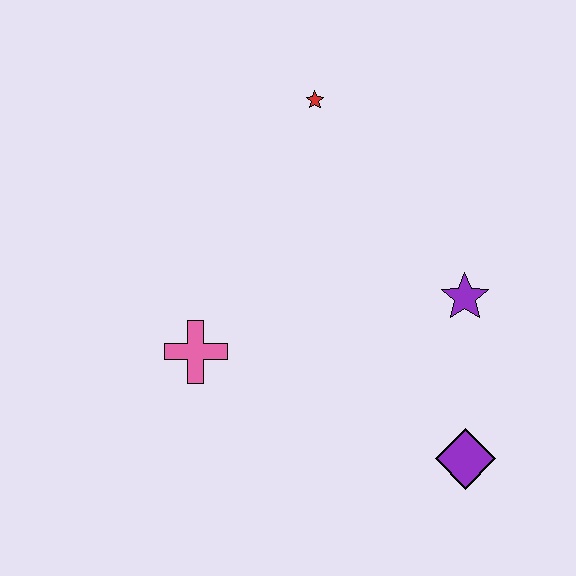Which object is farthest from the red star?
The purple diamond is farthest from the red star.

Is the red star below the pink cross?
No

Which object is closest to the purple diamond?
The purple star is closest to the purple diamond.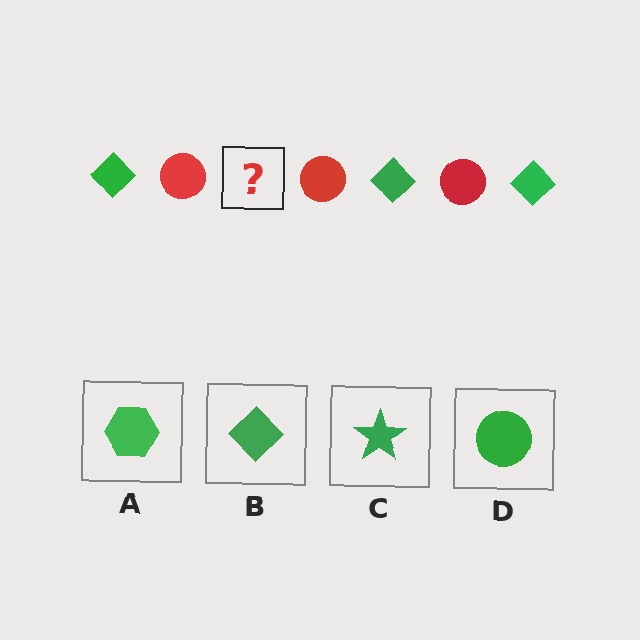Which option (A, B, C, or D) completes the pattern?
B.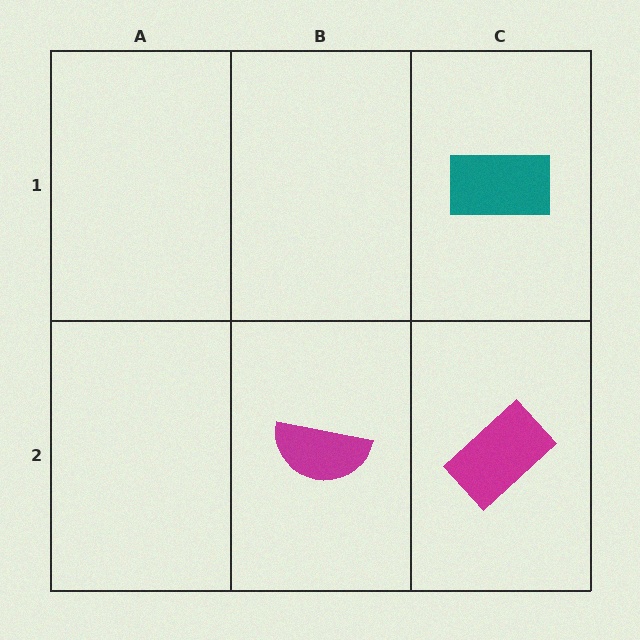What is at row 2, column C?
A magenta rectangle.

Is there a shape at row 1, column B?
No, that cell is empty.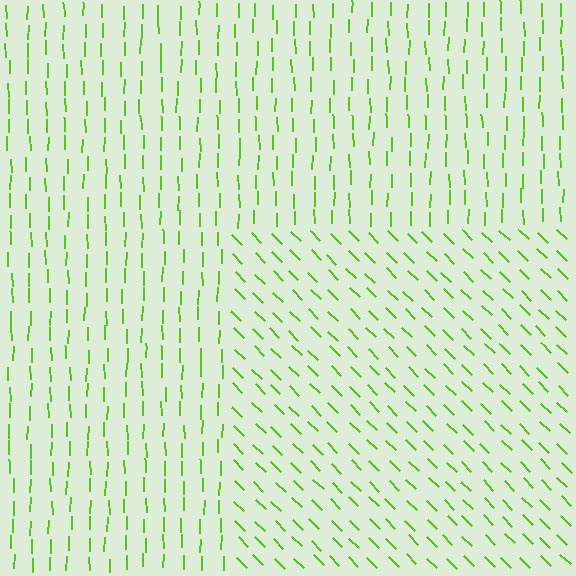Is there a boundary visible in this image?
Yes, there is a texture boundary formed by a change in line orientation.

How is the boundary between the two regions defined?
The boundary is defined purely by a change in line orientation (approximately 45 degrees difference). All lines are the same color and thickness.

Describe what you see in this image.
The image is filled with small lime line segments. A rectangle region in the image has lines oriented differently from the surrounding lines, creating a visible texture boundary.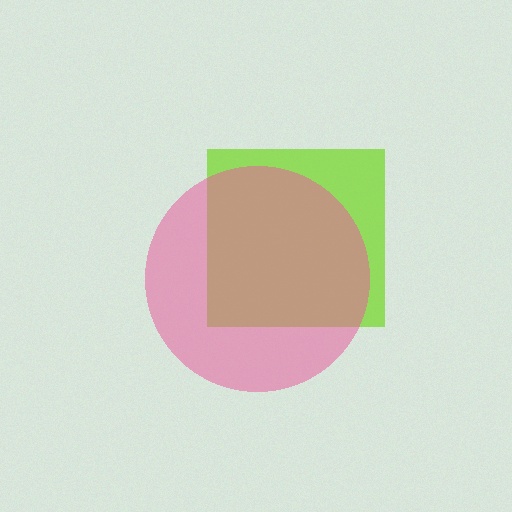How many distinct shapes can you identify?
There are 2 distinct shapes: a lime square, a pink circle.